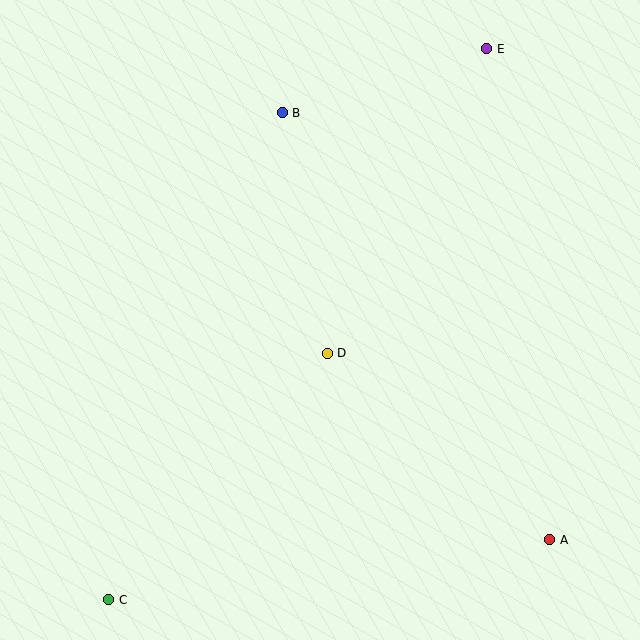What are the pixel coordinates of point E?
Point E is at (487, 49).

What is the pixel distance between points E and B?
The distance between E and B is 214 pixels.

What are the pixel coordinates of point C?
Point C is at (109, 600).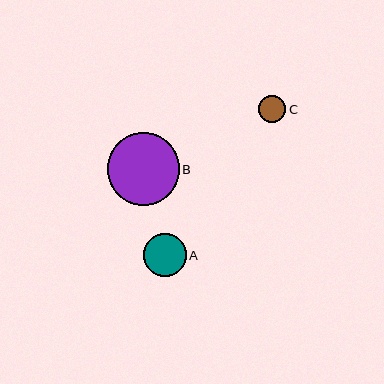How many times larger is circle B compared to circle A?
Circle B is approximately 1.7 times the size of circle A.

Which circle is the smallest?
Circle C is the smallest with a size of approximately 27 pixels.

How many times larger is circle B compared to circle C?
Circle B is approximately 2.6 times the size of circle C.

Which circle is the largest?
Circle B is the largest with a size of approximately 72 pixels.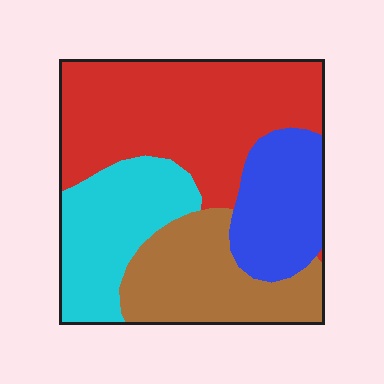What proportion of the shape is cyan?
Cyan takes up about one fifth (1/5) of the shape.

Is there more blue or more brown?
Brown.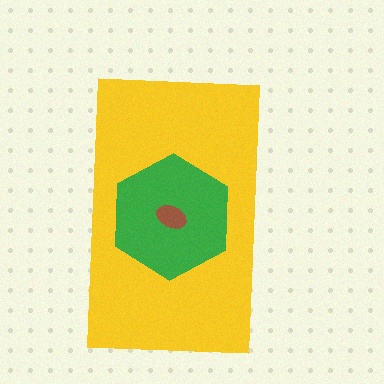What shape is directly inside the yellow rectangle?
The green hexagon.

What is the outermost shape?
The yellow rectangle.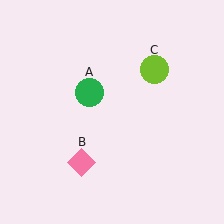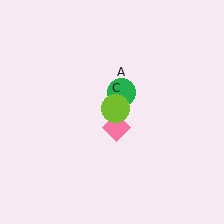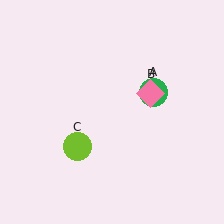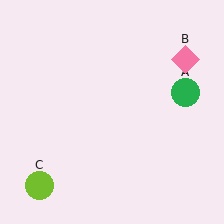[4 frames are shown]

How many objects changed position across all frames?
3 objects changed position: green circle (object A), pink diamond (object B), lime circle (object C).